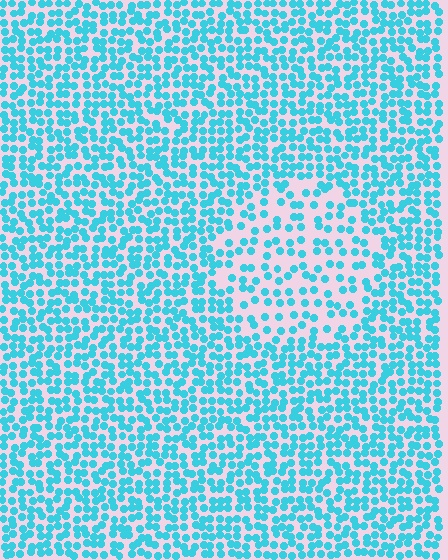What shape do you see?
I see a circle.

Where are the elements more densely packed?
The elements are more densely packed outside the circle boundary.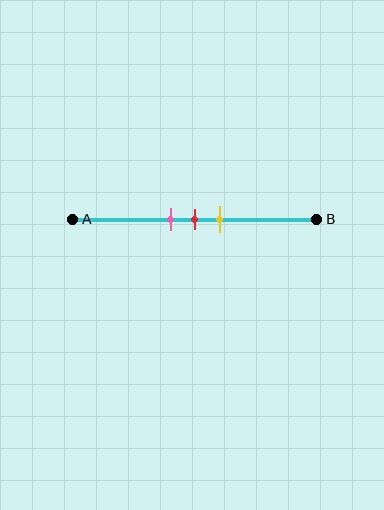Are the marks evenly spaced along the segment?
Yes, the marks are approximately evenly spaced.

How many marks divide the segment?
There are 3 marks dividing the segment.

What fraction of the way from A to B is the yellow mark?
The yellow mark is approximately 60% (0.6) of the way from A to B.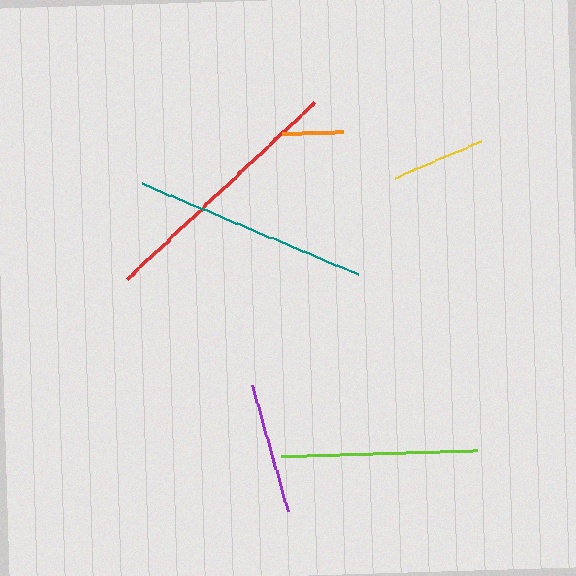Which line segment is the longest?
The red line is the longest at approximately 258 pixels.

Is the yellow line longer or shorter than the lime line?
The lime line is longer than the yellow line.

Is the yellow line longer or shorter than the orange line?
The yellow line is longer than the orange line.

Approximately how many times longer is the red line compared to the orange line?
The red line is approximately 4.2 times the length of the orange line.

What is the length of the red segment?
The red segment is approximately 258 pixels long.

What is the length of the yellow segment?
The yellow segment is approximately 93 pixels long.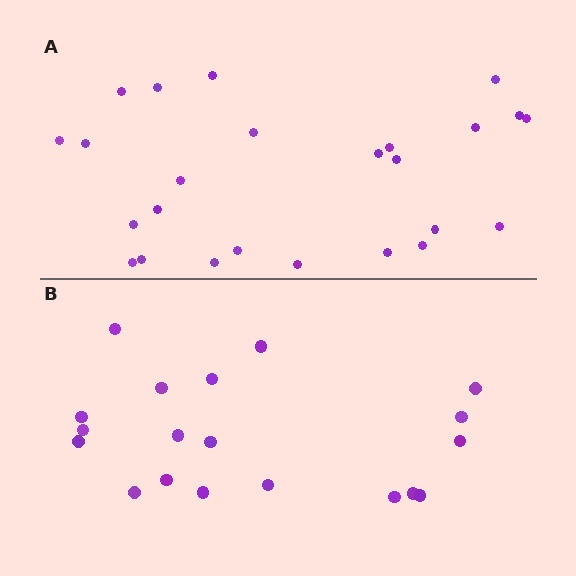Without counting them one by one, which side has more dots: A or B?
Region A (the top region) has more dots.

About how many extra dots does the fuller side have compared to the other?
Region A has about 6 more dots than region B.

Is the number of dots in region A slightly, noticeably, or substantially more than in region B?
Region A has noticeably more, but not dramatically so. The ratio is roughly 1.3 to 1.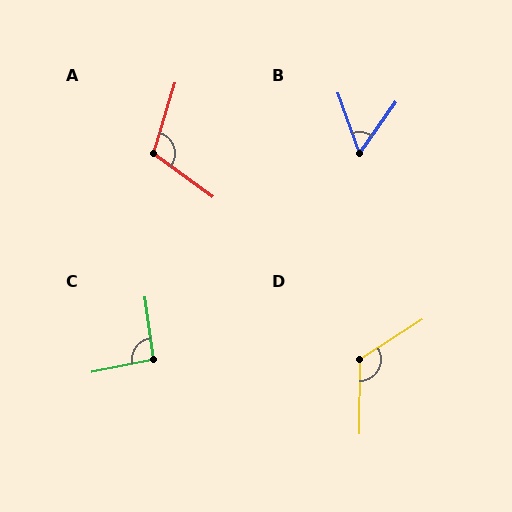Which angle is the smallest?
B, at approximately 55 degrees.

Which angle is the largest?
D, at approximately 123 degrees.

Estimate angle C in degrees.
Approximately 94 degrees.